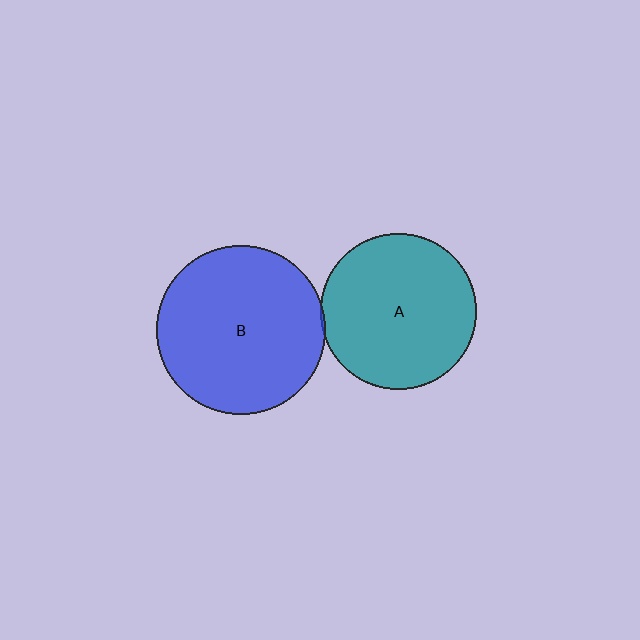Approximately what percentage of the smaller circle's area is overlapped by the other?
Approximately 5%.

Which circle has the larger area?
Circle B (blue).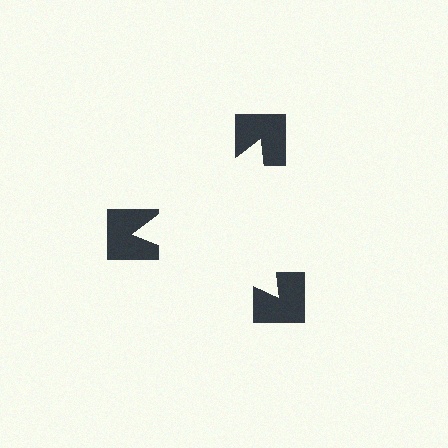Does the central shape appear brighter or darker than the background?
It typically appears slightly brighter than the background, even though no actual brightness change is drawn.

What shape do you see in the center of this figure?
An illusory triangle — its edges are inferred from the aligned wedge cuts in the notched squares, not physically drawn.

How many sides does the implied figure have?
3 sides.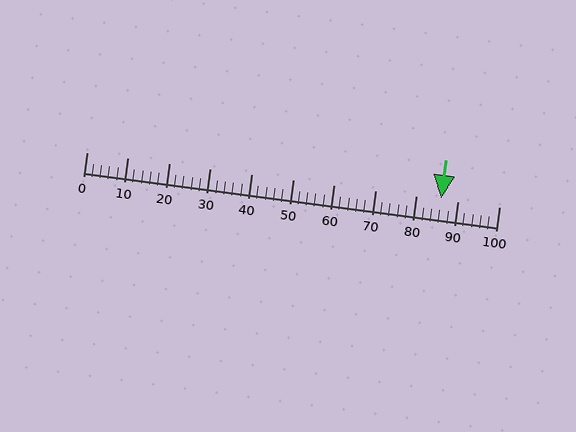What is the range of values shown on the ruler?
The ruler shows values from 0 to 100.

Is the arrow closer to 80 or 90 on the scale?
The arrow is closer to 90.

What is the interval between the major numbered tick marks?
The major tick marks are spaced 10 units apart.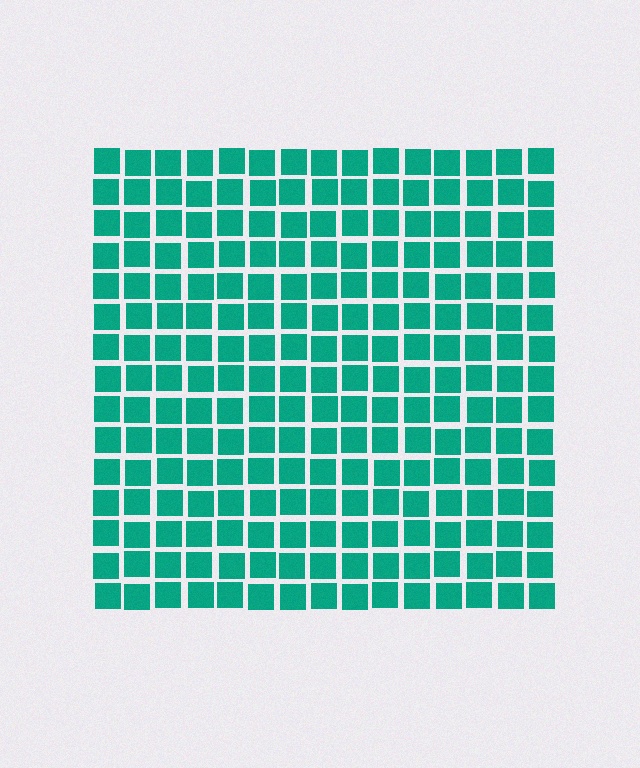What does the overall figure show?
The overall figure shows a square.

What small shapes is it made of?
It is made of small squares.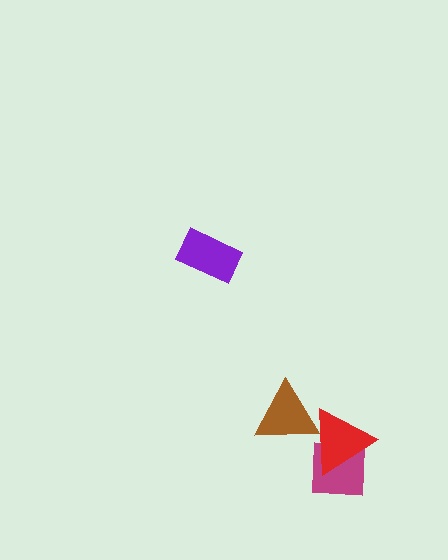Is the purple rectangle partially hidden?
No, no other shape covers it.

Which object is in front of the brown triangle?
The red triangle is in front of the brown triangle.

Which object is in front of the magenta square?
The red triangle is in front of the magenta square.